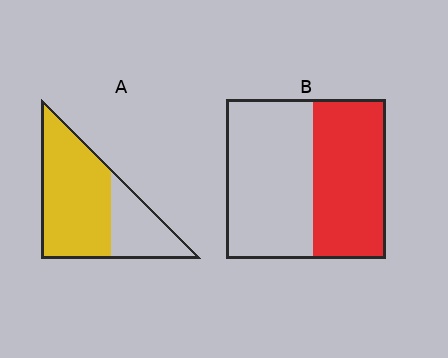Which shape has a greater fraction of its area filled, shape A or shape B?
Shape A.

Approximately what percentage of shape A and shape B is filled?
A is approximately 70% and B is approximately 45%.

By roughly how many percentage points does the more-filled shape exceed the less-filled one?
By roughly 25 percentage points (A over B).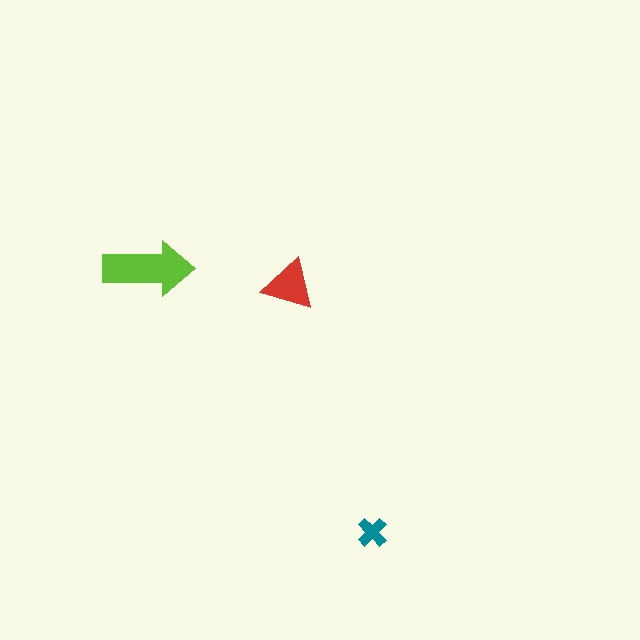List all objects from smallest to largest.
The teal cross, the red triangle, the lime arrow.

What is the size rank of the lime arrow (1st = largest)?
1st.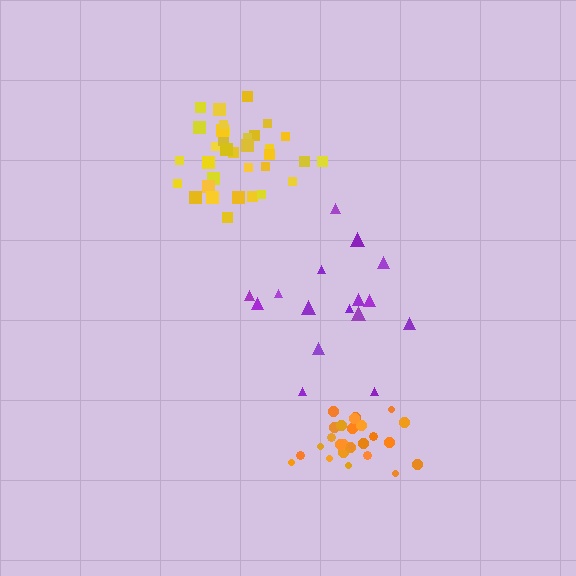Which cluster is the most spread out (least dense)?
Purple.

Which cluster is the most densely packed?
Orange.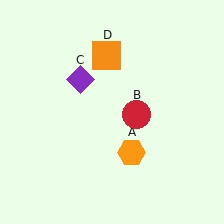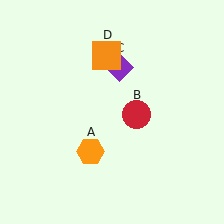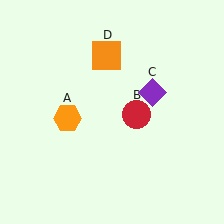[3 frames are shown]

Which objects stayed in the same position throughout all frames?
Red circle (object B) and orange square (object D) remained stationary.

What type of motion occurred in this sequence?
The orange hexagon (object A), purple diamond (object C) rotated clockwise around the center of the scene.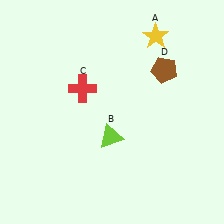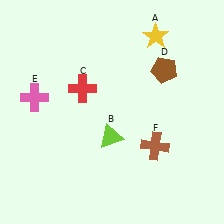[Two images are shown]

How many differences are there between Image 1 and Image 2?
There are 2 differences between the two images.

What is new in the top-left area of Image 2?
A pink cross (E) was added in the top-left area of Image 2.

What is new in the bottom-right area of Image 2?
A brown cross (F) was added in the bottom-right area of Image 2.